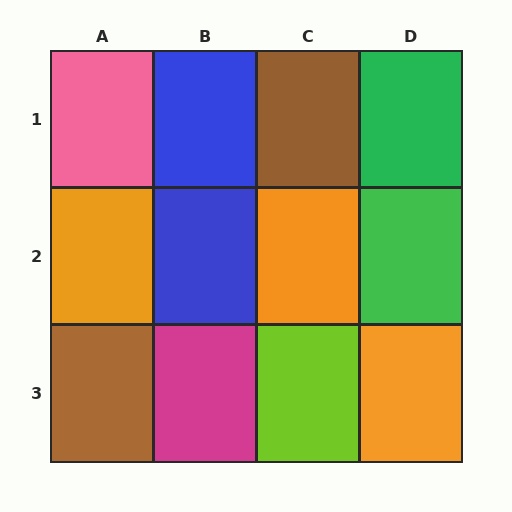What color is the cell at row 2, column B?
Blue.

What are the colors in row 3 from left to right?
Brown, magenta, lime, orange.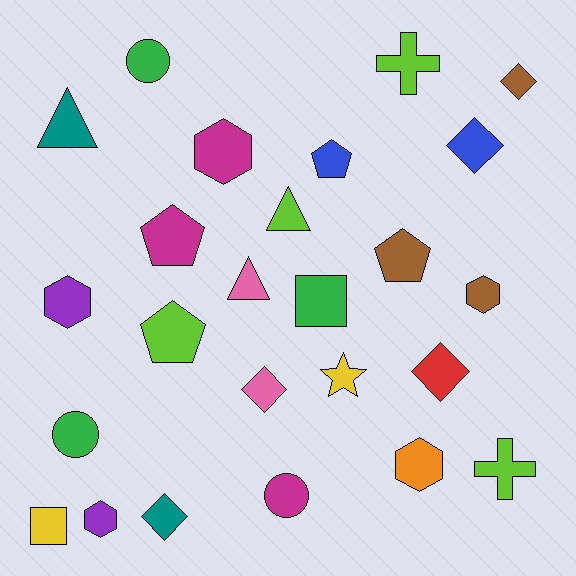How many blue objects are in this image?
There are 2 blue objects.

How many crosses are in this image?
There are 2 crosses.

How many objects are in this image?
There are 25 objects.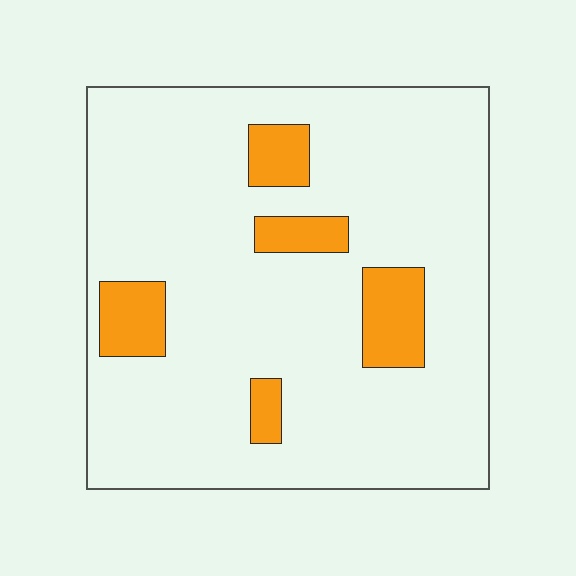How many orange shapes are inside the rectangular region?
5.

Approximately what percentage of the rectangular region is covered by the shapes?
Approximately 15%.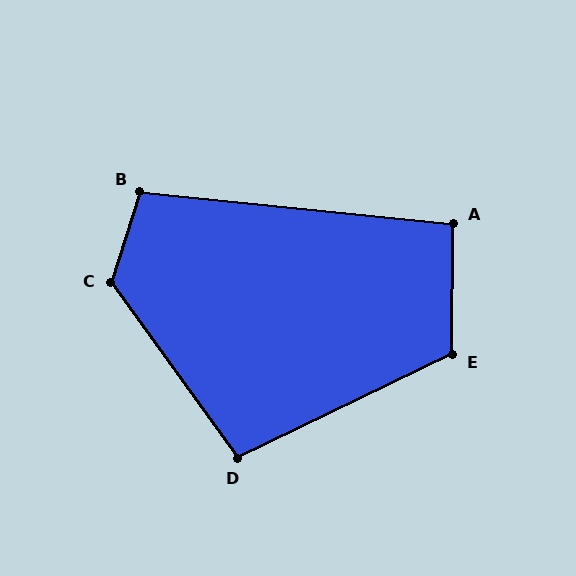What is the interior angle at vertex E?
Approximately 116 degrees (obtuse).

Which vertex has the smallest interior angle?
A, at approximately 95 degrees.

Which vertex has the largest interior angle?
C, at approximately 127 degrees.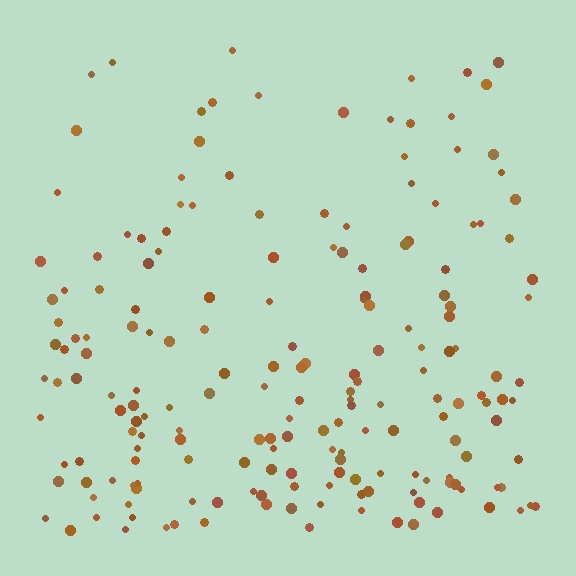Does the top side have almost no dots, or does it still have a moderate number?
Still a moderate number, just noticeably fewer than the bottom.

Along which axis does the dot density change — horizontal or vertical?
Vertical.